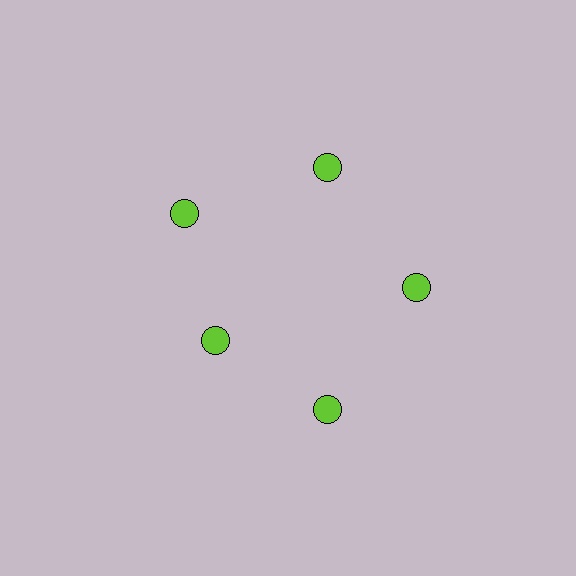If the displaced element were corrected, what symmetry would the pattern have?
It would have 5-fold rotational symmetry — the pattern would map onto itself every 72 degrees.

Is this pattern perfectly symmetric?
No. The 5 lime circles are arranged in a ring, but one element near the 8 o'clock position is pulled inward toward the center, breaking the 5-fold rotational symmetry.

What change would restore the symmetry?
The symmetry would be restored by moving it outward, back onto the ring so that all 5 circles sit at equal angles and equal distance from the center.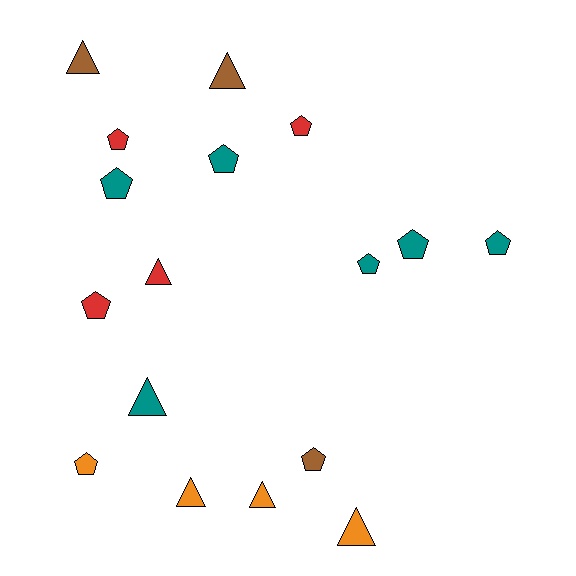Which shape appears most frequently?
Pentagon, with 10 objects.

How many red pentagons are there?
There are 3 red pentagons.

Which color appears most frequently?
Teal, with 6 objects.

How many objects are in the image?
There are 17 objects.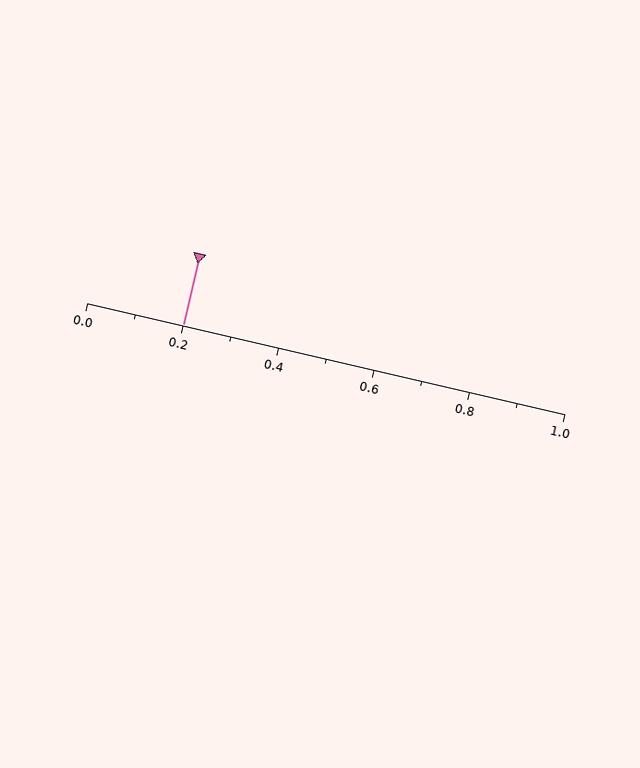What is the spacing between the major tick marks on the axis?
The major ticks are spaced 0.2 apart.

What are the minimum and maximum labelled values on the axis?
The axis runs from 0.0 to 1.0.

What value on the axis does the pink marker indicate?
The marker indicates approximately 0.2.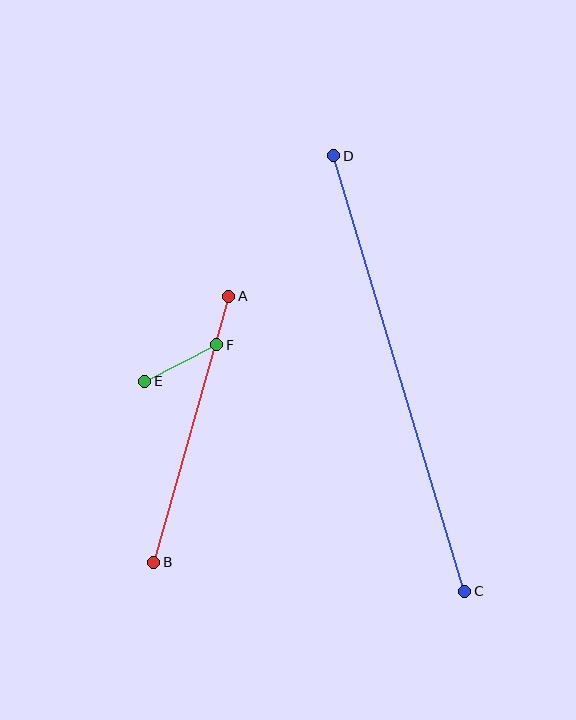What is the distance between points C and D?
The distance is approximately 455 pixels.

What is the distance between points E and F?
The distance is approximately 81 pixels.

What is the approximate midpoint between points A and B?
The midpoint is at approximately (191, 429) pixels.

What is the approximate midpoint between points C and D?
The midpoint is at approximately (399, 374) pixels.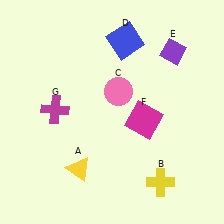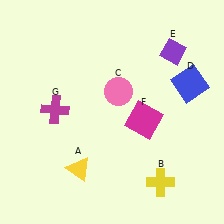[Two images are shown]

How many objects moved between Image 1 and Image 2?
1 object moved between the two images.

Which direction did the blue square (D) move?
The blue square (D) moved right.